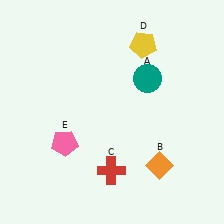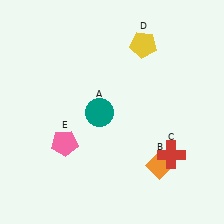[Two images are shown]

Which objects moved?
The objects that moved are: the teal circle (A), the red cross (C).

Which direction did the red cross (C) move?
The red cross (C) moved right.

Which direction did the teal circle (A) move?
The teal circle (A) moved left.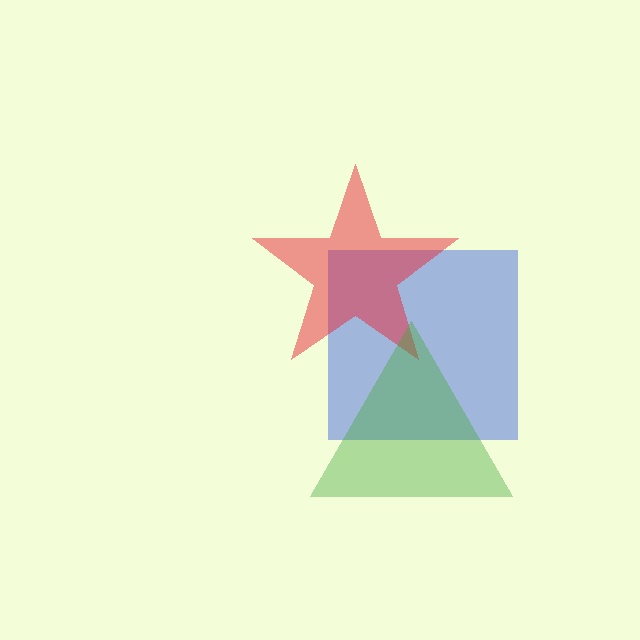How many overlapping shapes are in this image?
There are 3 overlapping shapes in the image.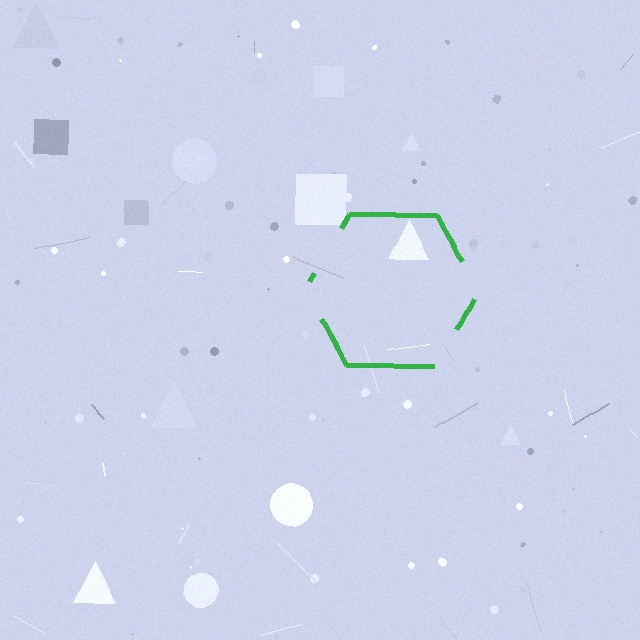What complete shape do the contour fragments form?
The contour fragments form a hexagon.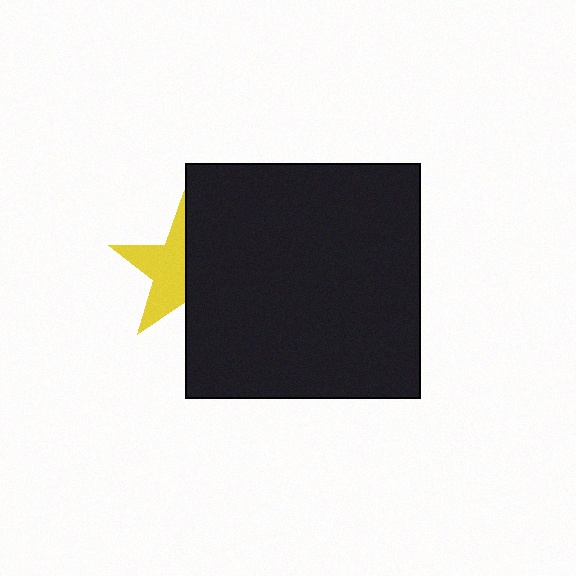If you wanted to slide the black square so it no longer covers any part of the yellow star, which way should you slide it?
Slide it right — that is the most direct way to separate the two shapes.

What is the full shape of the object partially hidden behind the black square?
The partially hidden object is a yellow star.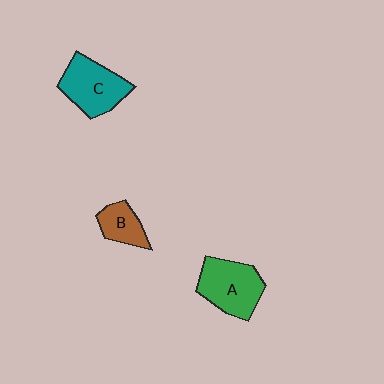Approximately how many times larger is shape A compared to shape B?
Approximately 1.9 times.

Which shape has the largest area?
Shape A (green).